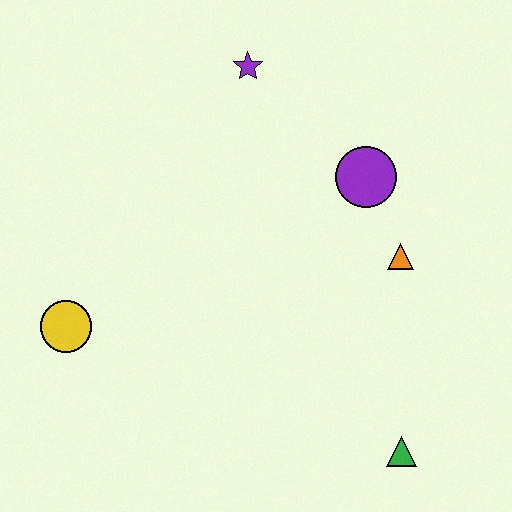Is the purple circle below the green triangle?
No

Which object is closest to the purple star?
The purple circle is closest to the purple star.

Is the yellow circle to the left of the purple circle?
Yes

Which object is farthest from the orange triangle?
The yellow circle is farthest from the orange triangle.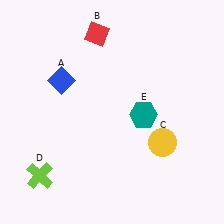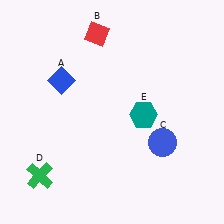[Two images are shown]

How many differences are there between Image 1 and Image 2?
There are 2 differences between the two images.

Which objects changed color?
C changed from yellow to blue. D changed from lime to green.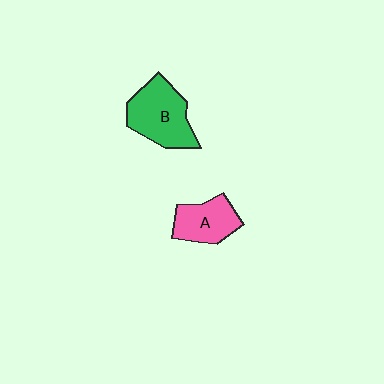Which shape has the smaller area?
Shape A (pink).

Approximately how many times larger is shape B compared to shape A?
Approximately 1.4 times.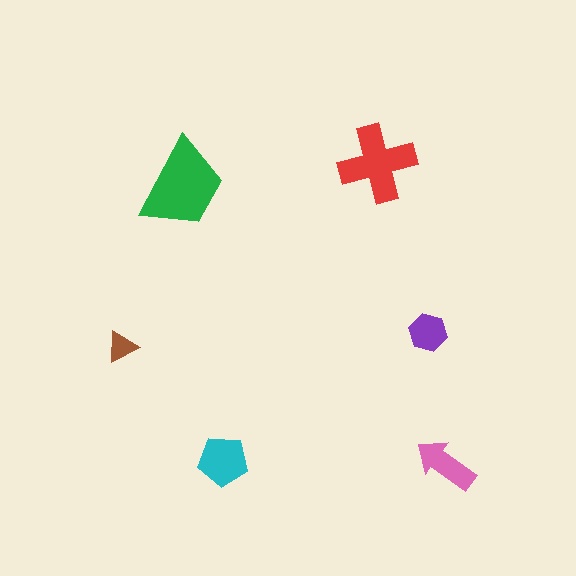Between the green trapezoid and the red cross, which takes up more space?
The green trapezoid.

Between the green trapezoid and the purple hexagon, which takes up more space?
The green trapezoid.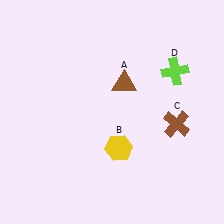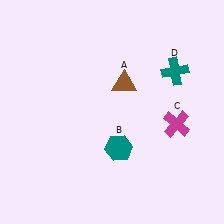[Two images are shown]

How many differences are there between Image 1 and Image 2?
There are 3 differences between the two images.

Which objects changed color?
B changed from yellow to teal. C changed from brown to magenta. D changed from lime to teal.